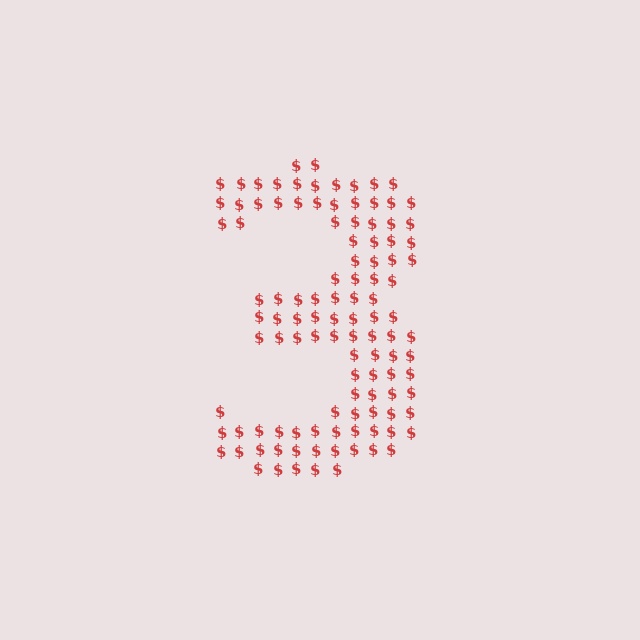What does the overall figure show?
The overall figure shows the digit 3.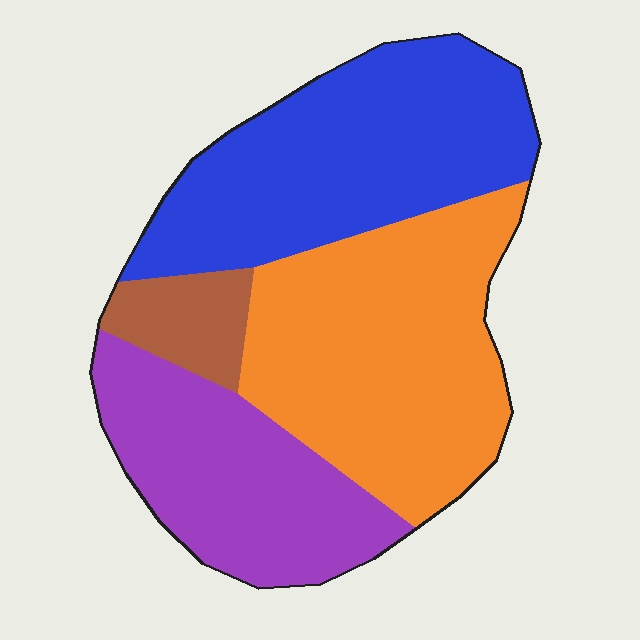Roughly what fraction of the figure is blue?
Blue takes up about one third (1/3) of the figure.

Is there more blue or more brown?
Blue.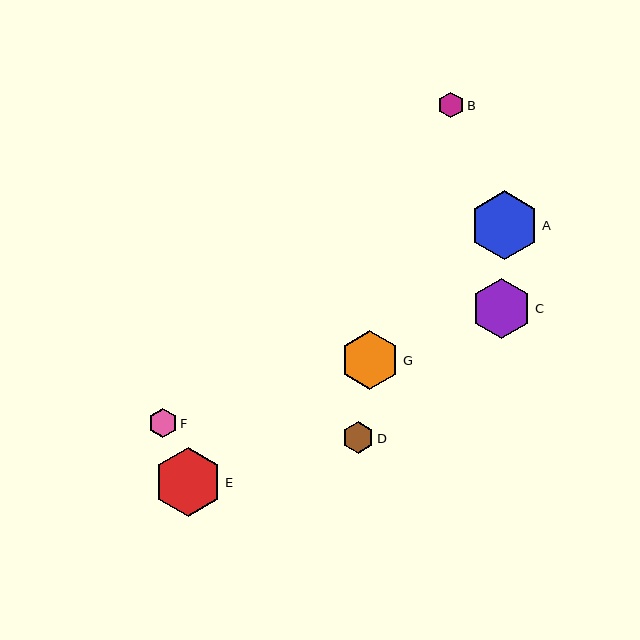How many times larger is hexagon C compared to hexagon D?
Hexagon C is approximately 1.9 times the size of hexagon D.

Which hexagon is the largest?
Hexagon A is the largest with a size of approximately 69 pixels.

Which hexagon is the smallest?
Hexagon B is the smallest with a size of approximately 26 pixels.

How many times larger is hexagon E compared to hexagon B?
Hexagon E is approximately 2.7 times the size of hexagon B.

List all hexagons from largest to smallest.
From largest to smallest: A, E, C, G, D, F, B.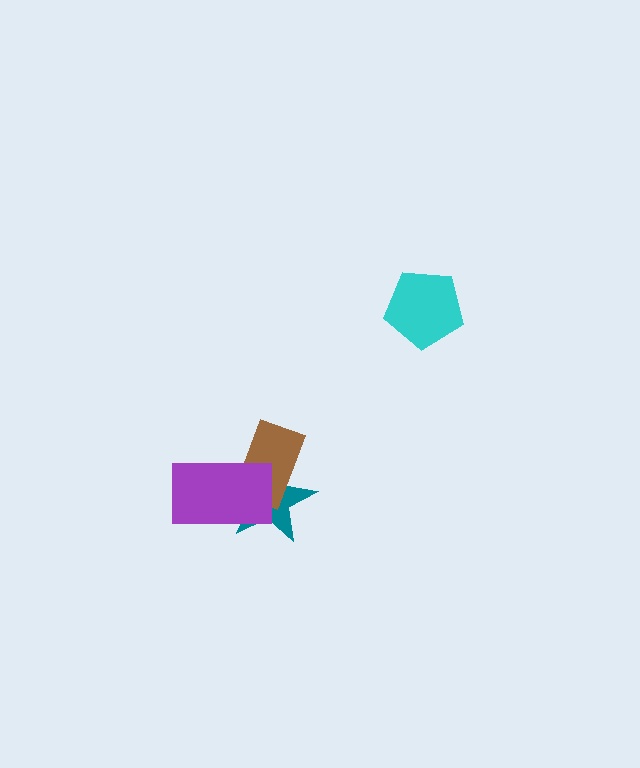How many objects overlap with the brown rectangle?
2 objects overlap with the brown rectangle.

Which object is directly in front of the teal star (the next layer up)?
The brown rectangle is directly in front of the teal star.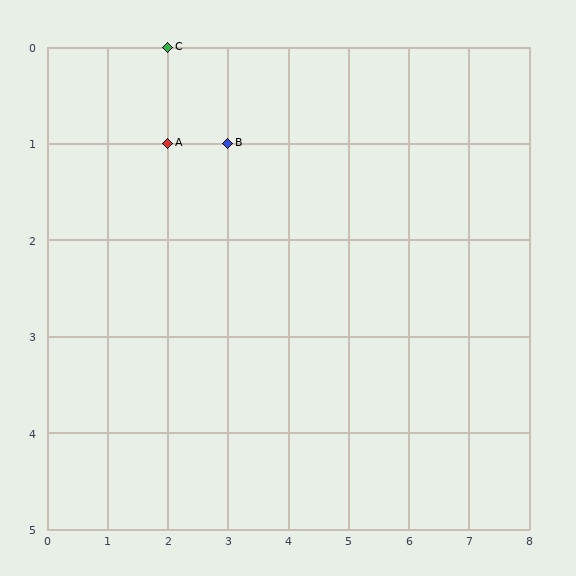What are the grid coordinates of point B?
Point B is at grid coordinates (3, 1).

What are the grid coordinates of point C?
Point C is at grid coordinates (2, 0).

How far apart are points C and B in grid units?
Points C and B are 1 column and 1 row apart (about 1.4 grid units diagonally).